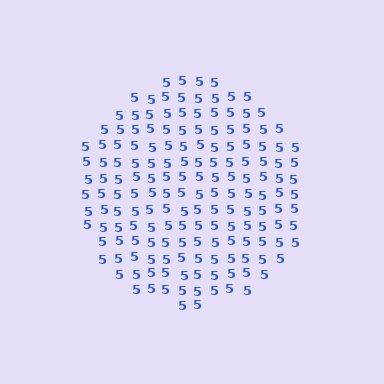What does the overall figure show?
The overall figure shows a circle.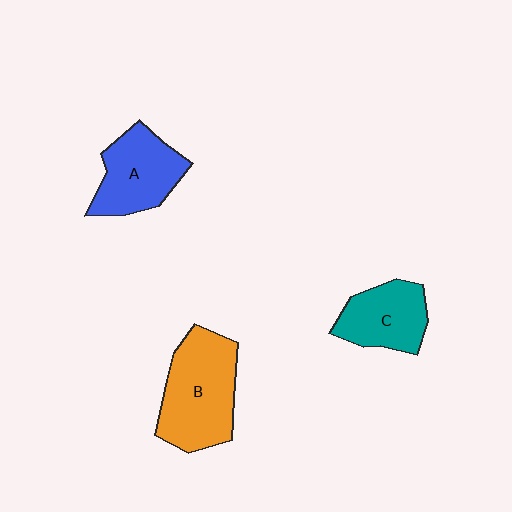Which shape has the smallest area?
Shape C (teal).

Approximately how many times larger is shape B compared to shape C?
Approximately 1.5 times.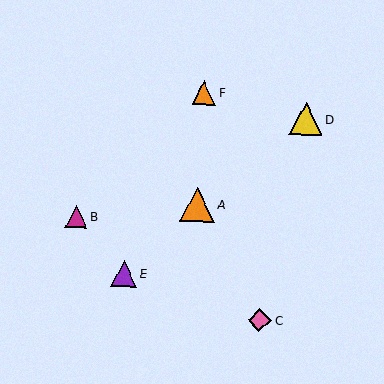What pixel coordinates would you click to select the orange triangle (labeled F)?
Click at (204, 93) to select the orange triangle F.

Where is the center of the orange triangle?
The center of the orange triangle is at (197, 205).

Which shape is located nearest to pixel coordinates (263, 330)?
The pink diamond (labeled C) at (260, 320) is nearest to that location.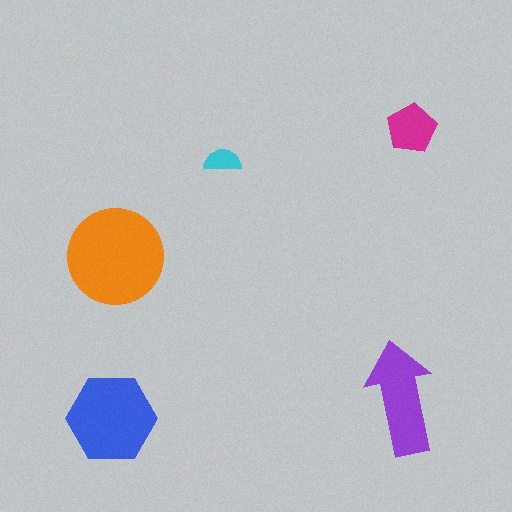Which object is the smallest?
The cyan semicircle.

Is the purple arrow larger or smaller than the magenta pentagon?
Larger.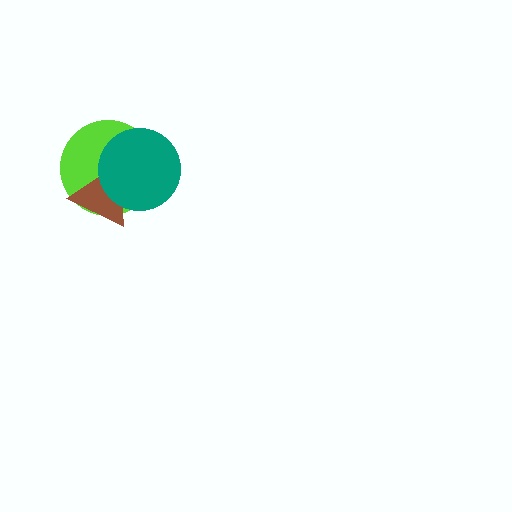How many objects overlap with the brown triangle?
2 objects overlap with the brown triangle.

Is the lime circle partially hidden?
Yes, it is partially covered by another shape.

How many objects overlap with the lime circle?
2 objects overlap with the lime circle.